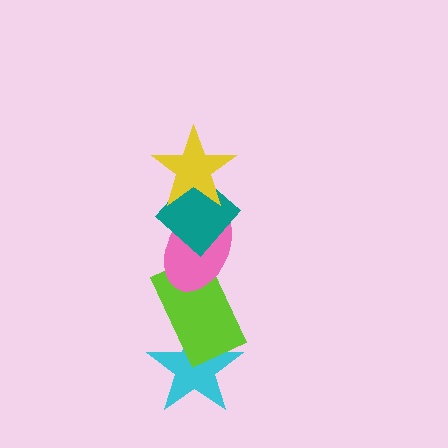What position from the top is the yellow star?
The yellow star is 1st from the top.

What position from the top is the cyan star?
The cyan star is 5th from the top.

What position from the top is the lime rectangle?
The lime rectangle is 4th from the top.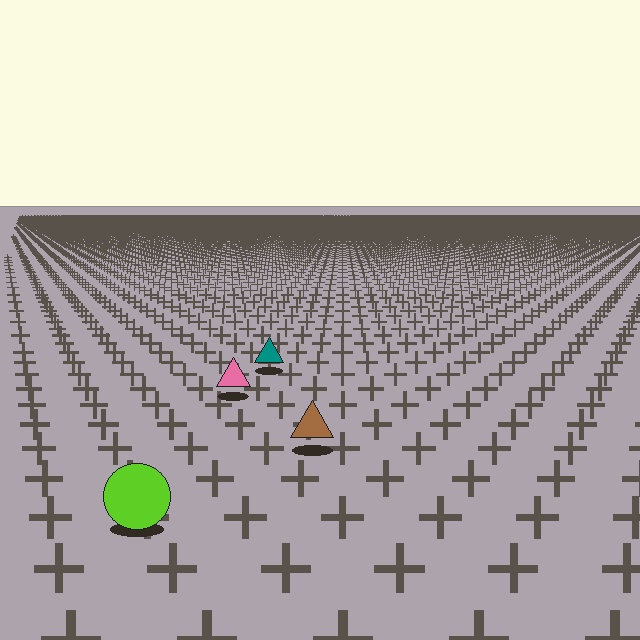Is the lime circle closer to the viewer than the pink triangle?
Yes. The lime circle is closer — you can tell from the texture gradient: the ground texture is coarser near it.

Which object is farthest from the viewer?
The teal triangle is farthest from the viewer. It appears smaller and the ground texture around it is denser.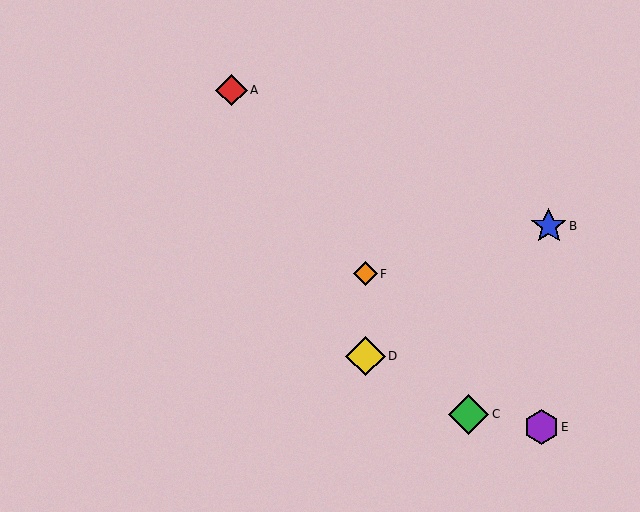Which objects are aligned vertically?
Objects D, F are aligned vertically.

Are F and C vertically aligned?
No, F is at x≈365 and C is at x≈468.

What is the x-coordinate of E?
Object E is at x≈541.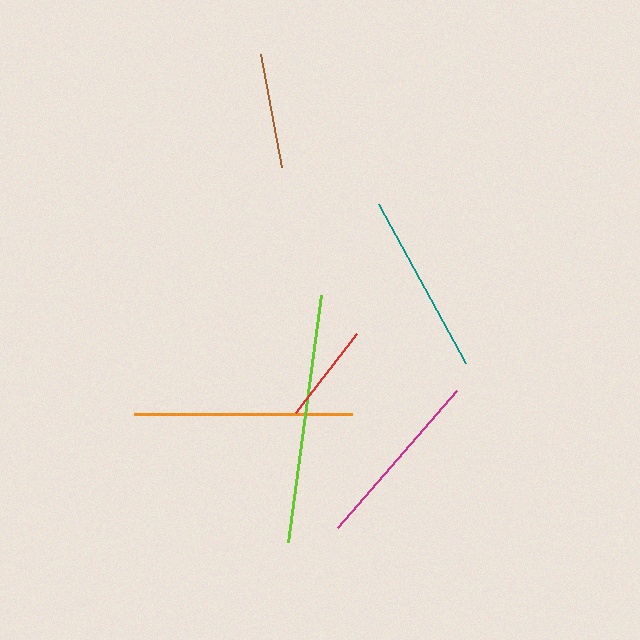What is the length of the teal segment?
The teal segment is approximately 182 pixels long.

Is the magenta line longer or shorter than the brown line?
The magenta line is longer than the brown line.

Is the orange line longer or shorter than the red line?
The orange line is longer than the red line.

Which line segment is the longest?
The lime line is the longest at approximately 249 pixels.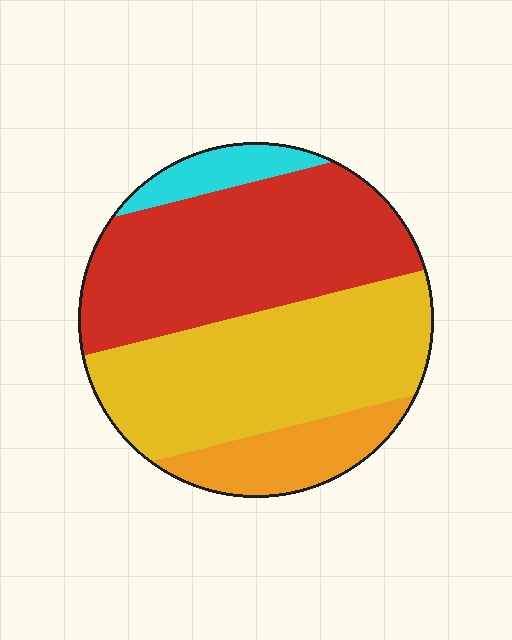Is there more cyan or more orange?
Orange.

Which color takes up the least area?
Cyan, at roughly 5%.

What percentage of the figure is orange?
Orange takes up about one eighth (1/8) of the figure.